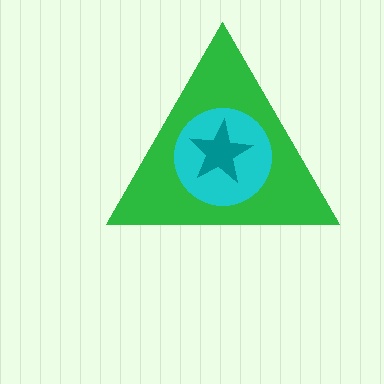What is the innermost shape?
The teal star.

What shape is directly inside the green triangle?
The cyan circle.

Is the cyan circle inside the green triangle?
Yes.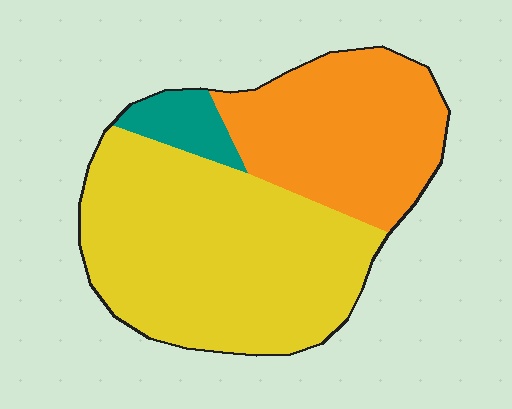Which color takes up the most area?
Yellow, at roughly 60%.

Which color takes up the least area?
Teal, at roughly 5%.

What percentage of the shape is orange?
Orange covers about 35% of the shape.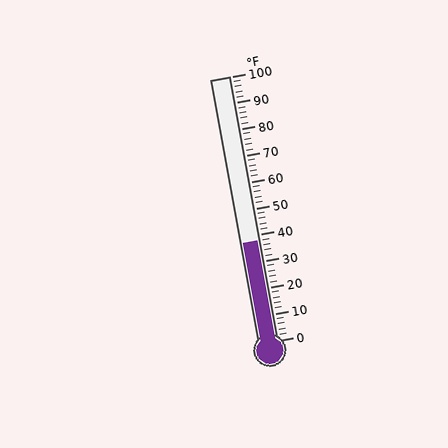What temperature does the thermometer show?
The thermometer shows approximately 38°F.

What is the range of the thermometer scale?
The thermometer scale ranges from 0°F to 100°F.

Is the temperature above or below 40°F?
The temperature is below 40°F.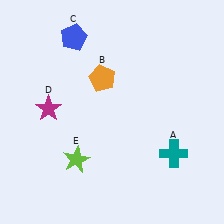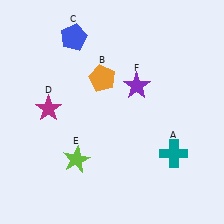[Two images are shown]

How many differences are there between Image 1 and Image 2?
There is 1 difference between the two images.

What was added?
A purple star (F) was added in Image 2.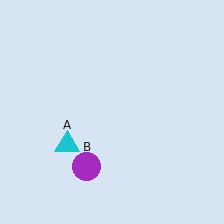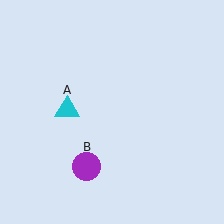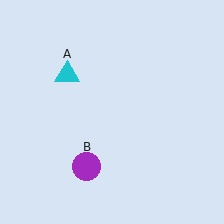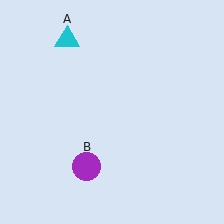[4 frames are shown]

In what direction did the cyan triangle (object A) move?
The cyan triangle (object A) moved up.